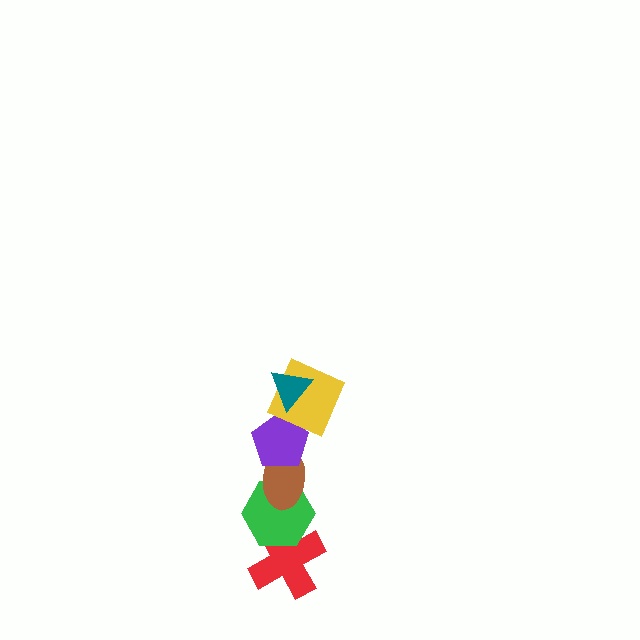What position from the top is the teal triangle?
The teal triangle is 1st from the top.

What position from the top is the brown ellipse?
The brown ellipse is 4th from the top.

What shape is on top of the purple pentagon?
The yellow square is on top of the purple pentagon.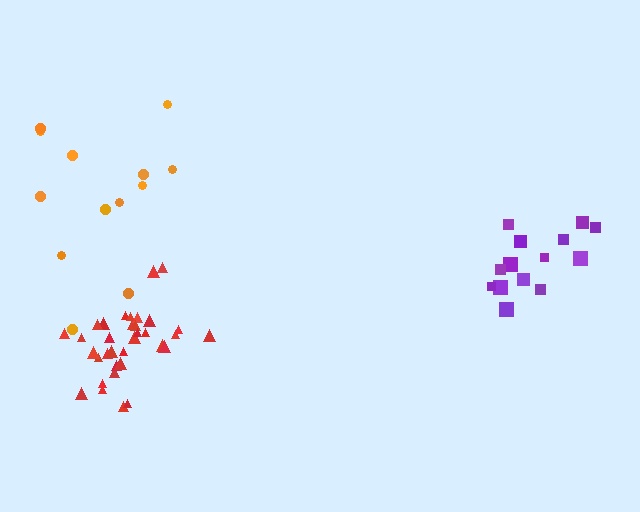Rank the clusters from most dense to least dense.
red, purple, orange.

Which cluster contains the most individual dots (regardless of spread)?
Red (34).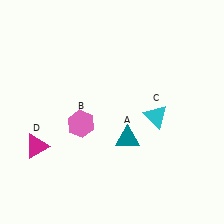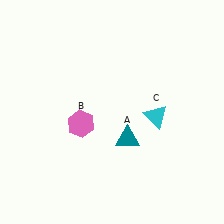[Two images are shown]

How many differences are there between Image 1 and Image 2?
There is 1 difference between the two images.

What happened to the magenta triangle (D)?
The magenta triangle (D) was removed in Image 2. It was in the bottom-left area of Image 1.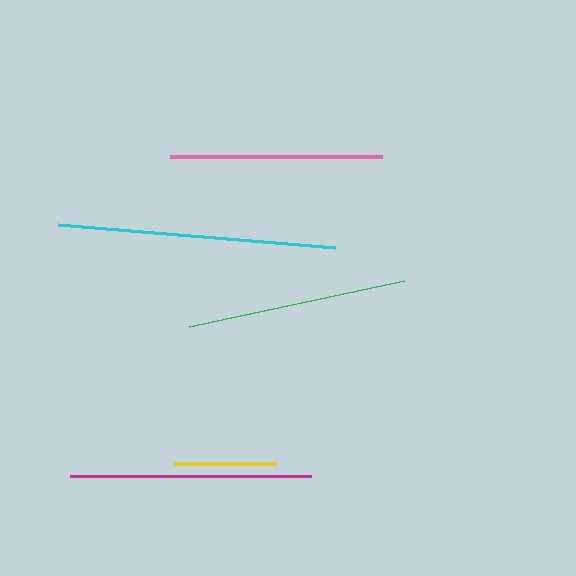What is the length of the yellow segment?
The yellow segment is approximately 102 pixels long.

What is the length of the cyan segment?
The cyan segment is approximately 278 pixels long.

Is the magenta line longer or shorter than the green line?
The magenta line is longer than the green line.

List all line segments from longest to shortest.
From longest to shortest: cyan, magenta, green, pink, yellow.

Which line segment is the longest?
The cyan line is the longest at approximately 278 pixels.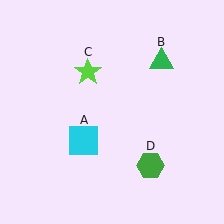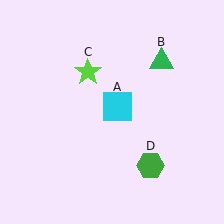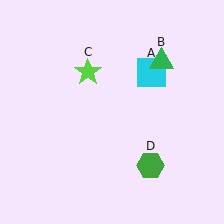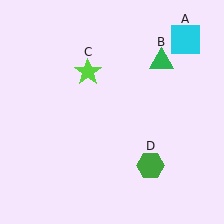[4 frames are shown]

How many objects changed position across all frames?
1 object changed position: cyan square (object A).